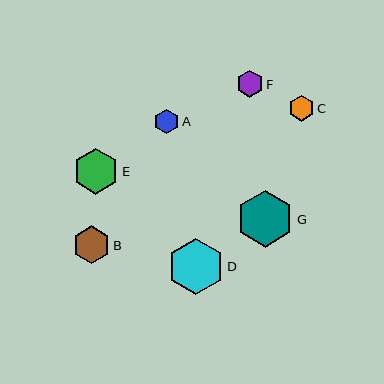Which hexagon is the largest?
Hexagon G is the largest with a size of approximately 57 pixels.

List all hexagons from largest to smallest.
From largest to smallest: G, D, E, B, F, C, A.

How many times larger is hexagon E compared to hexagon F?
Hexagon E is approximately 1.7 times the size of hexagon F.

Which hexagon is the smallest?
Hexagon A is the smallest with a size of approximately 25 pixels.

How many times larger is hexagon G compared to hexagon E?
Hexagon G is approximately 1.3 times the size of hexagon E.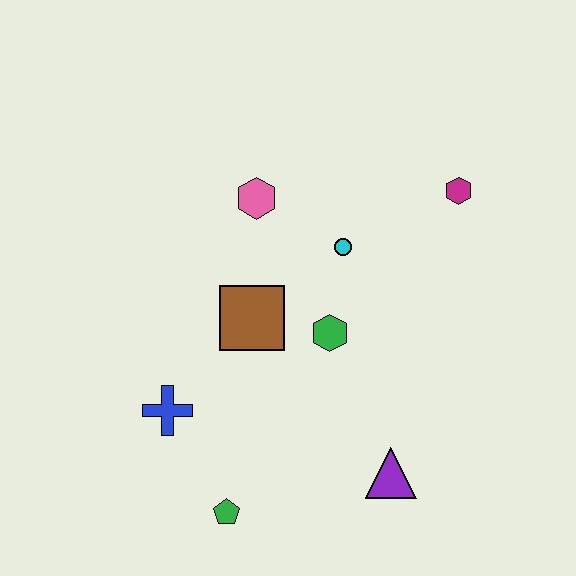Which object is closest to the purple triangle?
The green hexagon is closest to the purple triangle.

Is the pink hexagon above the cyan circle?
Yes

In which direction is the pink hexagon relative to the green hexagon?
The pink hexagon is above the green hexagon.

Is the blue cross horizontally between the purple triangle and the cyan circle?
No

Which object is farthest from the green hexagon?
The green pentagon is farthest from the green hexagon.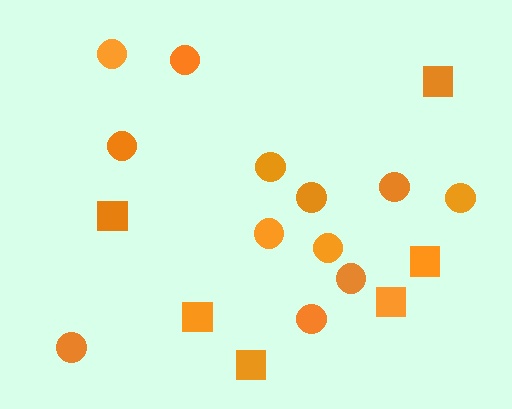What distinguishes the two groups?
There are 2 groups: one group of squares (6) and one group of circles (12).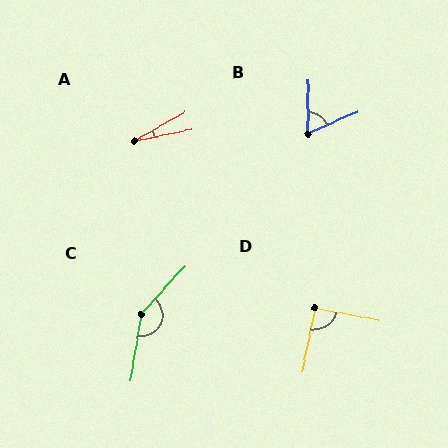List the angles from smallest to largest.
A (19°), B (65°), D (91°), C (147°).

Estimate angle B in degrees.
Approximately 65 degrees.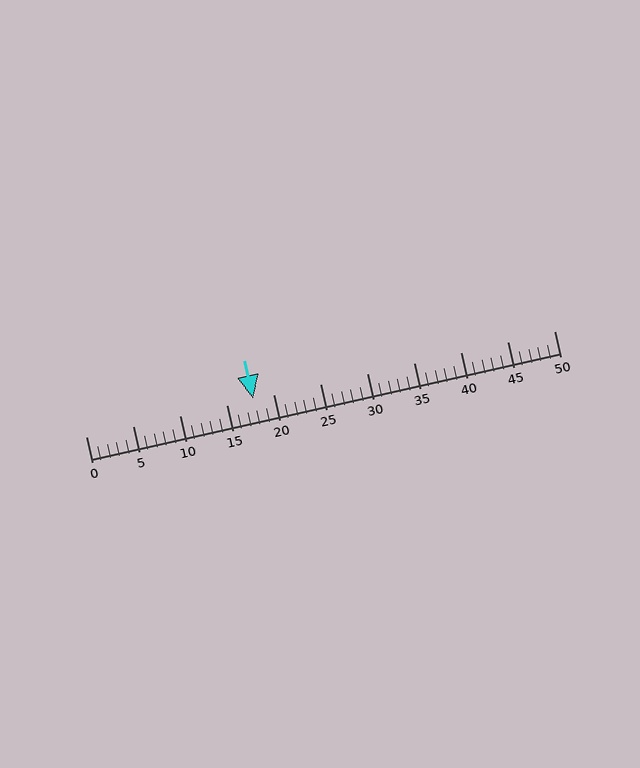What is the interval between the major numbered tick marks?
The major tick marks are spaced 5 units apart.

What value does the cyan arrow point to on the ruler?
The cyan arrow points to approximately 18.